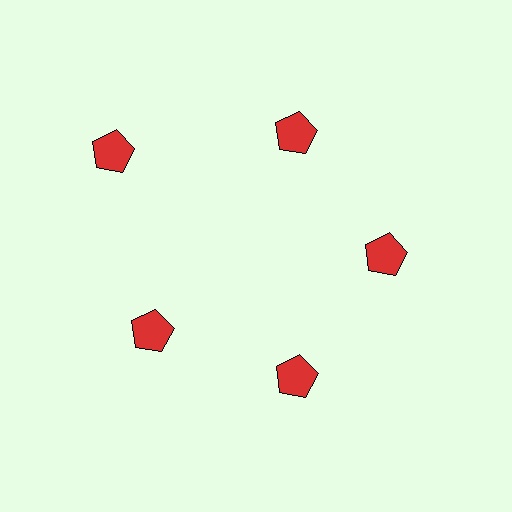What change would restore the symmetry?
The symmetry would be restored by moving it inward, back onto the ring so that all 5 pentagons sit at equal angles and equal distance from the center.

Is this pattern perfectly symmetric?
No. The 5 red pentagons are arranged in a ring, but one element near the 10 o'clock position is pushed outward from the center, breaking the 5-fold rotational symmetry.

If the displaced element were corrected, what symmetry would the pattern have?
It would have 5-fold rotational symmetry — the pattern would map onto itself every 72 degrees.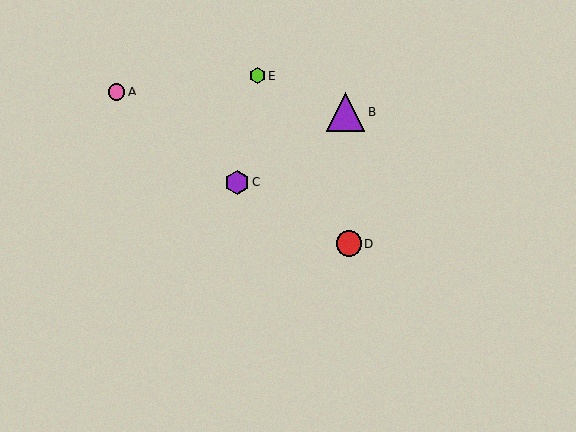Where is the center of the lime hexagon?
The center of the lime hexagon is at (257, 76).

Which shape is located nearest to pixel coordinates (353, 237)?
The red circle (labeled D) at (349, 243) is nearest to that location.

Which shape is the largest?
The purple triangle (labeled B) is the largest.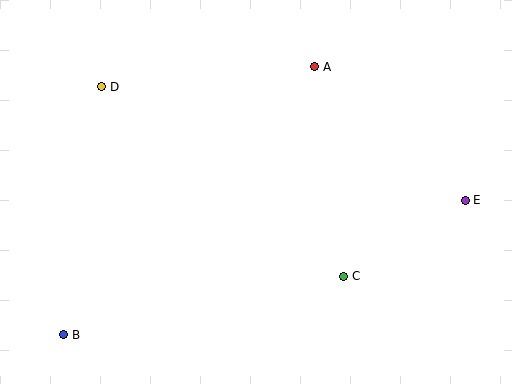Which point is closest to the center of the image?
Point C at (344, 276) is closest to the center.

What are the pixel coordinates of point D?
Point D is at (102, 87).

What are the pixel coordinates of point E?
Point E is at (465, 200).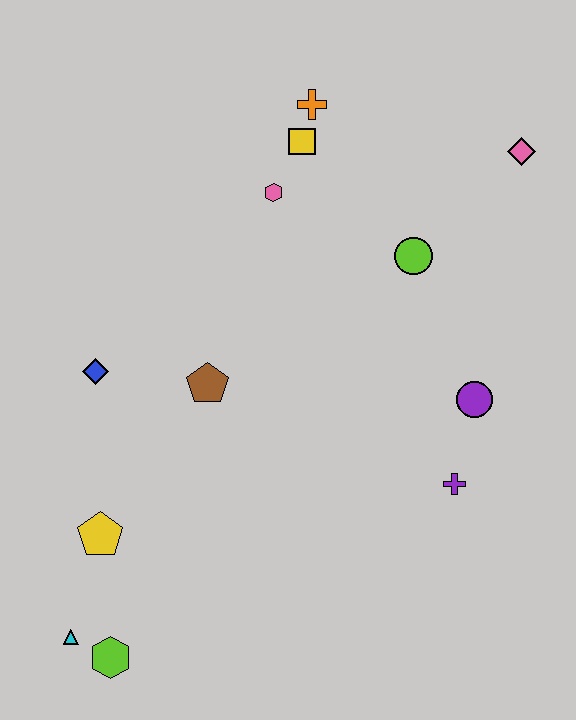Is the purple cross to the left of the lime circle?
No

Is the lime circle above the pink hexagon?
No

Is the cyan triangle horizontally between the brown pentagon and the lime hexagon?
No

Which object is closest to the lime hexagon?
The cyan triangle is closest to the lime hexagon.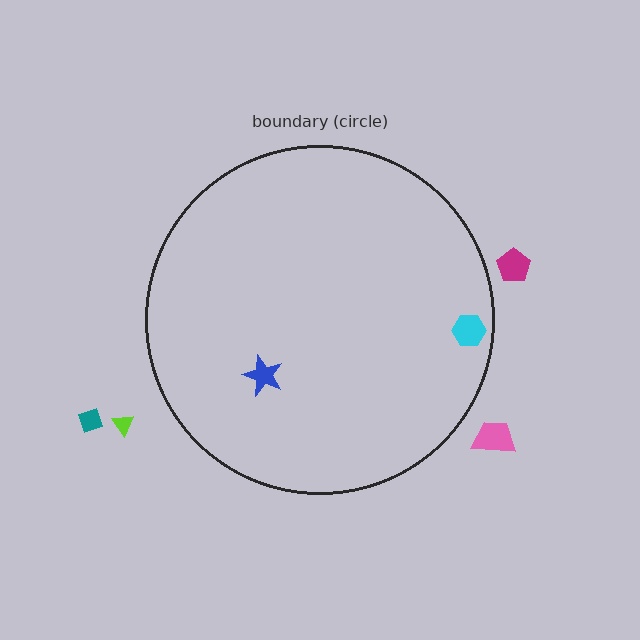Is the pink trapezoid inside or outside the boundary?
Outside.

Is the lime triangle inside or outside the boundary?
Outside.